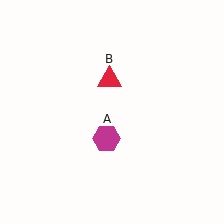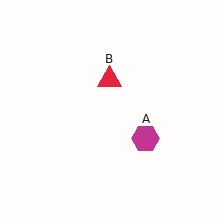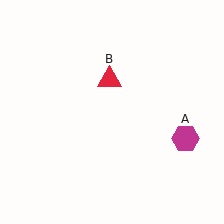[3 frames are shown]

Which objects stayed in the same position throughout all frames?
Red triangle (object B) remained stationary.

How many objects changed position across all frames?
1 object changed position: magenta hexagon (object A).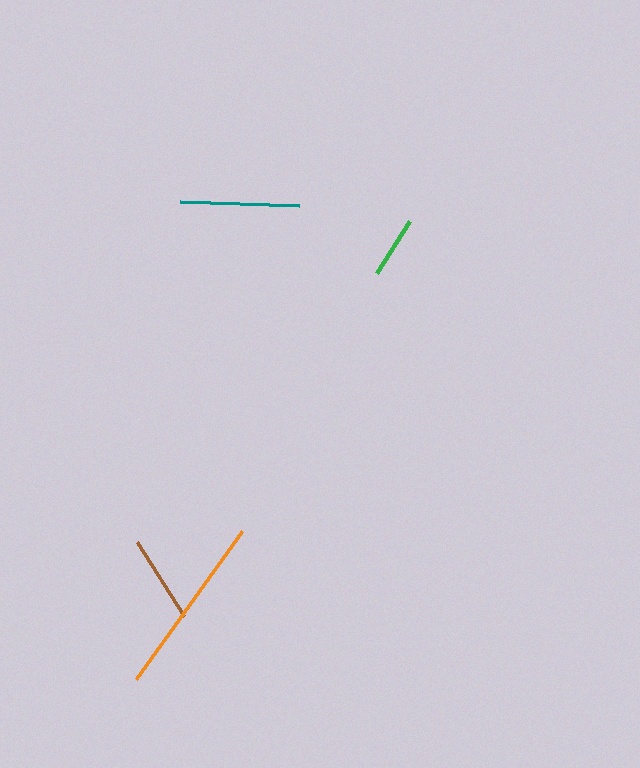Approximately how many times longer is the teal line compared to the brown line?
The teal line is approximately 1.4 times the length of the brown line.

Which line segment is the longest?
The orange line is the longest at approximately 182 pixels.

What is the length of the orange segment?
The orange segment is approximately 182 pixels long.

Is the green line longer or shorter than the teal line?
The teal line is longer than the green line.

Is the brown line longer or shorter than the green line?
The brown line is longer than the green line.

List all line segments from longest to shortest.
From longest to shortest: orange, teal, brown, green.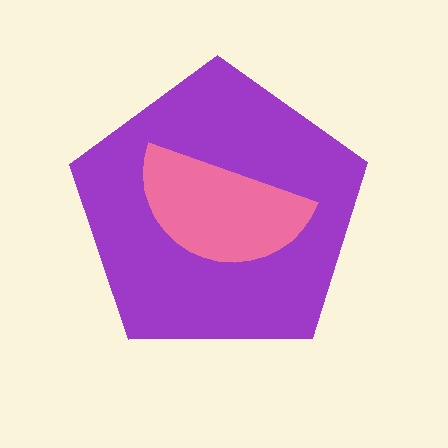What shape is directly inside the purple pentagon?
The pink semicircle.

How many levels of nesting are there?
2.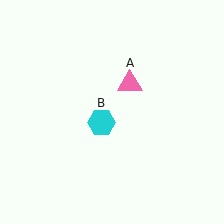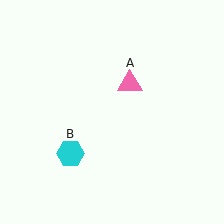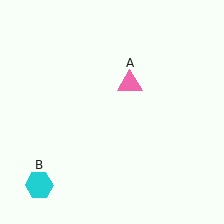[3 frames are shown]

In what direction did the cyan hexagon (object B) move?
The cyan hexagon (object B) moved down and to the left.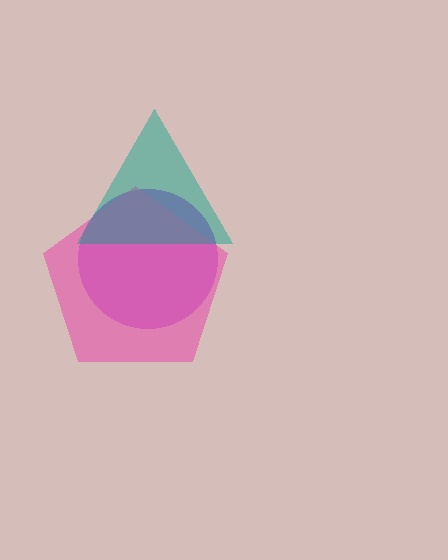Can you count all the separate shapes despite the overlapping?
Yes, there are 3 separate shapes.